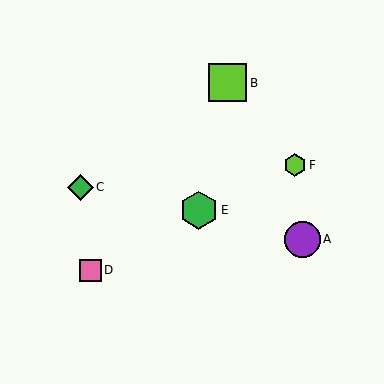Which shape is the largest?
The green hexagon (labeled E) is the largest.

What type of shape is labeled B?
Shape B is a lime square.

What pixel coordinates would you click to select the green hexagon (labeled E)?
Click at (199, 210) to select the green hexagon E.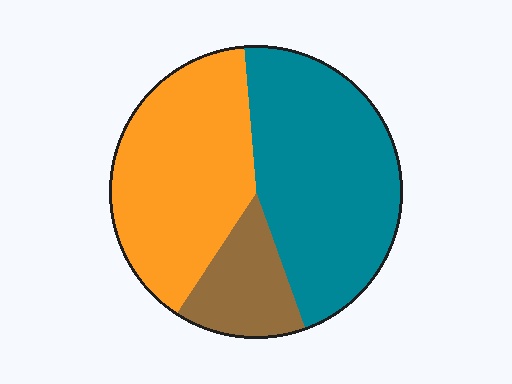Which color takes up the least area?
Brown, at roughly 15%.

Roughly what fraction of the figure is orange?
Orange takes up about two fifths (2/5) of the figure.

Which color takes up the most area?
Teal, at roughly 45%.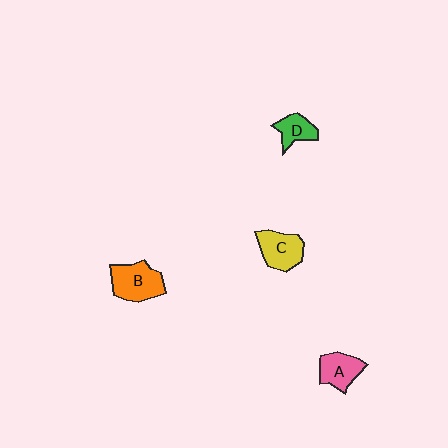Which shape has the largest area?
Shape B (orange).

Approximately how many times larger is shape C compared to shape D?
Approximately 1.5 times.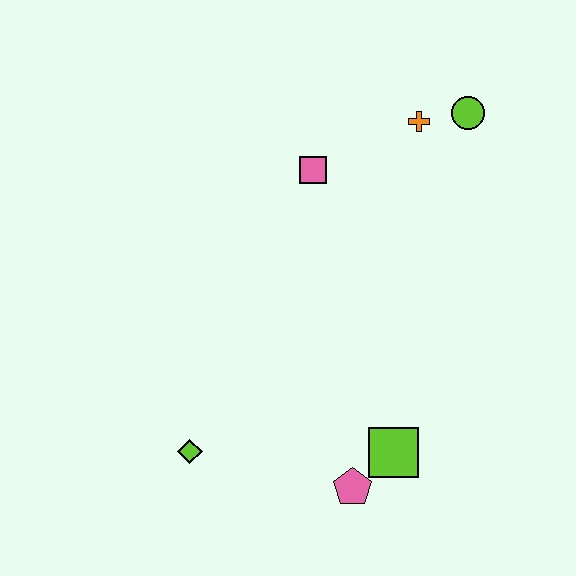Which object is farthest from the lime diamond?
The lime circle is farthest from the lime diamond.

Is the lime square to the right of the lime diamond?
Yes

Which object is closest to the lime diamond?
The pink pentagon is closest to the lime diamond.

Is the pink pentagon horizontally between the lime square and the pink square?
Yes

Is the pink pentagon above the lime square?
No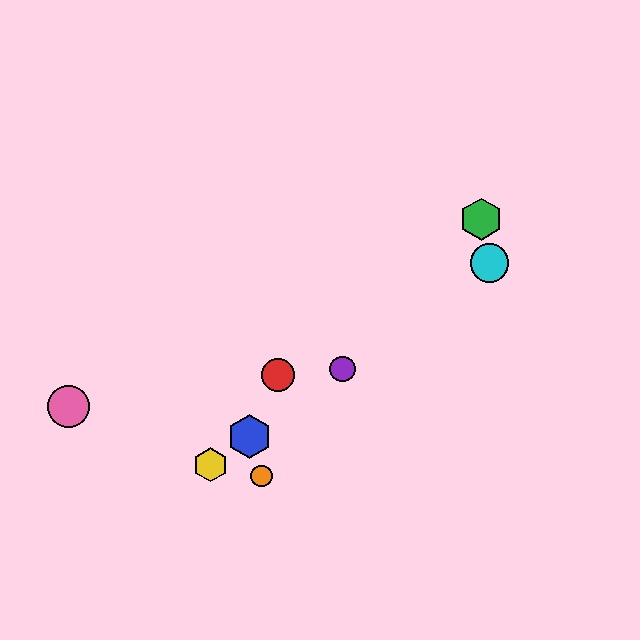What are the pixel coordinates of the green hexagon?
The green hexagon is at (481, 219).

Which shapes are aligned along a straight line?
The blue hexagon, the yellow hexagon, the purple circle, the cyan circle are aligned along a straight line.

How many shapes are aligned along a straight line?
4 shapes (the blue hexagon, the yellow hexagon, the purple circle, the cyan circle) are aligned along a straight line.